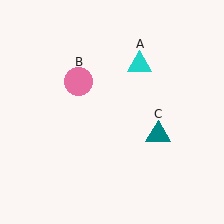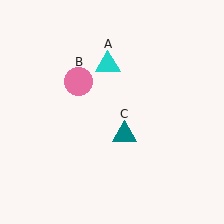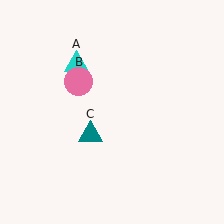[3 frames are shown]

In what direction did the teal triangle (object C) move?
The teal triangle (object C) moved left.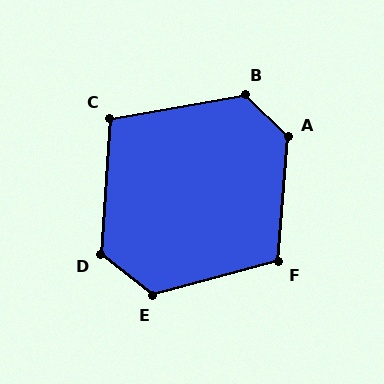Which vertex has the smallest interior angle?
C, at approximately 103 degrees.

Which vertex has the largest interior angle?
A, at approximately 130 degrees.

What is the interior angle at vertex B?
Approximately 126 degrees (obtuse).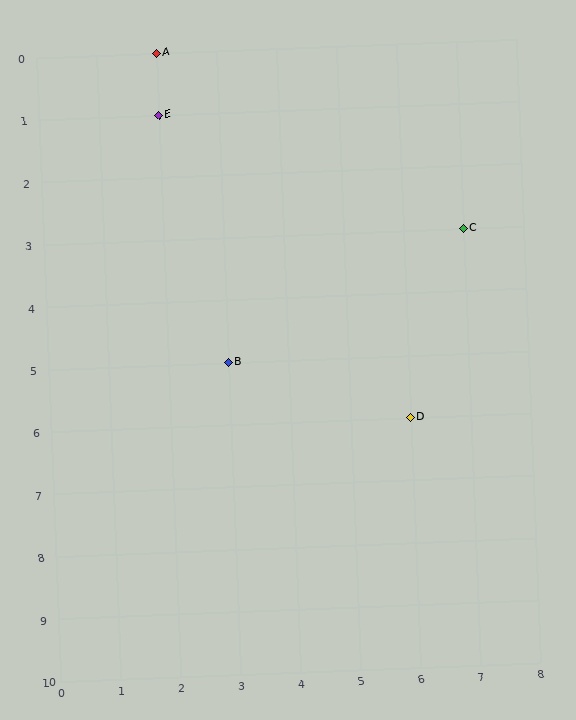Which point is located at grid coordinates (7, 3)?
Point C is at (7, 3).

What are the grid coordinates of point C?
Point C is at grid coordinates (7, 3).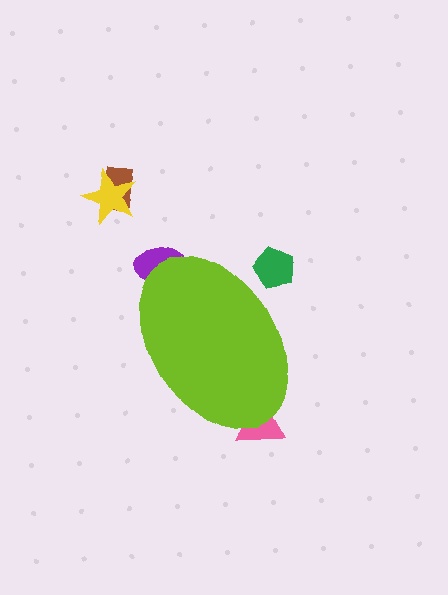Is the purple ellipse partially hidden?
Yes, the purple ellipse is partially hidden behind the lime ellipse.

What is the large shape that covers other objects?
A lime ellipse.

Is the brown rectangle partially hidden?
No, the brown rectangle is fully visible.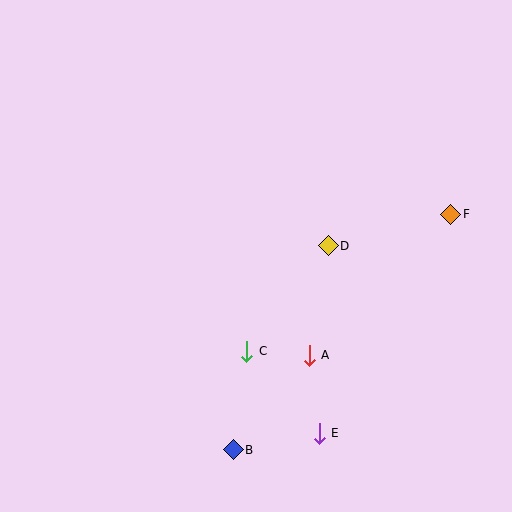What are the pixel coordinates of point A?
Point A is at (309, 355).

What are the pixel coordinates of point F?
Point F is at (451, 214).